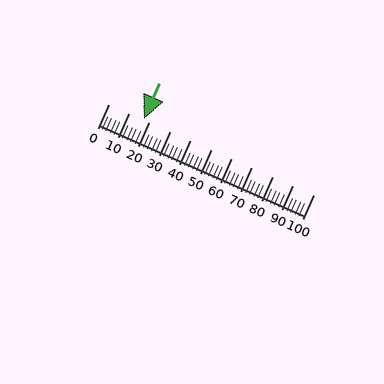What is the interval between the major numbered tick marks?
The major tick marks are spaced 10 units apart.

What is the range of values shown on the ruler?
The ruler shows values from 0 to 100.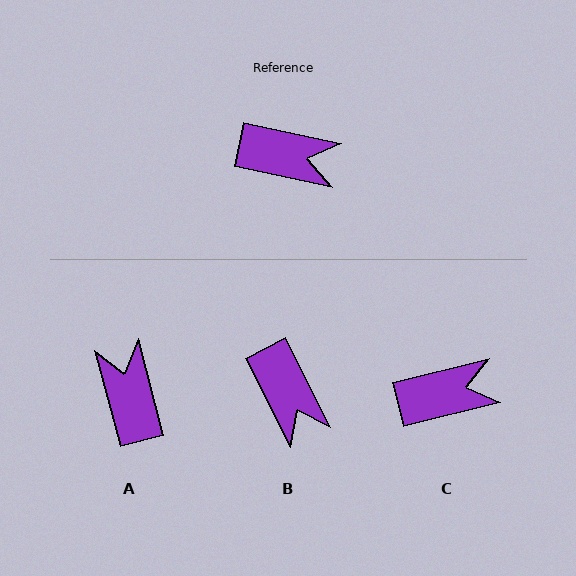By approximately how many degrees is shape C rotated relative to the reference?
Approximately 26 degrees counter-clockwise.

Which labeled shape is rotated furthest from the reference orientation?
A, about 117 degrees away.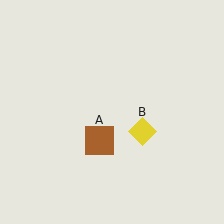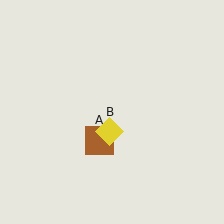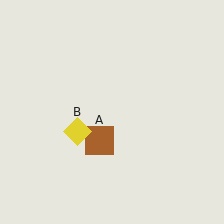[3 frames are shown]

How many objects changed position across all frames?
1 object changed position: yellow diamond (object B).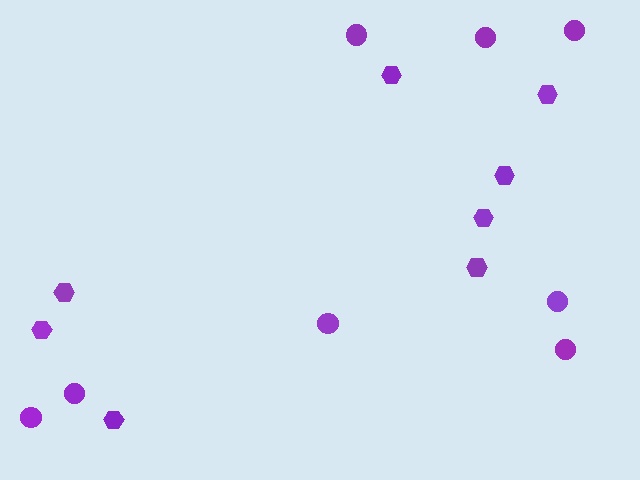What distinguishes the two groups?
There are 2 groups: one group of circles (8) and one group of hexagons (8).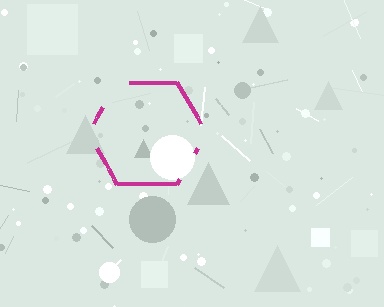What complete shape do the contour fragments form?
The contour fragments form a hexagon.